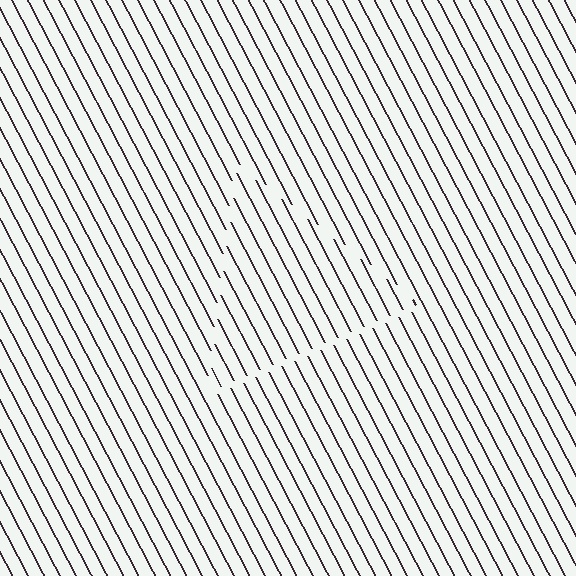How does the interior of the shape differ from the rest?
The interior of the shape contains the same grating, shifted by half a period — the contour is defined by the phase discontinuity where line-ends from the inner and outer gratings abut.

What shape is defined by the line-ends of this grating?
An illusory triangle. The interior of the shape contains the same grating, shifted by half a period — the contour is defined by the phase discontinuity where line-ends from the inner and outer gratings abut.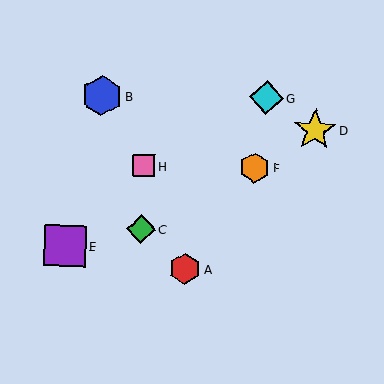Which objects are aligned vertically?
Objects C, H are aligned vertically.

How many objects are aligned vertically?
2 objects (C, H) are aligned vertically.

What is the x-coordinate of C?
Object C is at x≈141.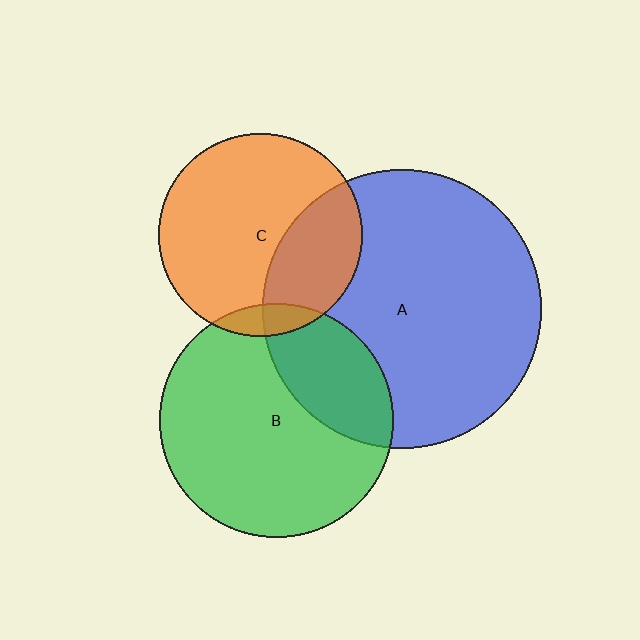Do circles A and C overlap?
Yes.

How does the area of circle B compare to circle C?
Approximately 1.3 times.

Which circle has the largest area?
Circle A (blue).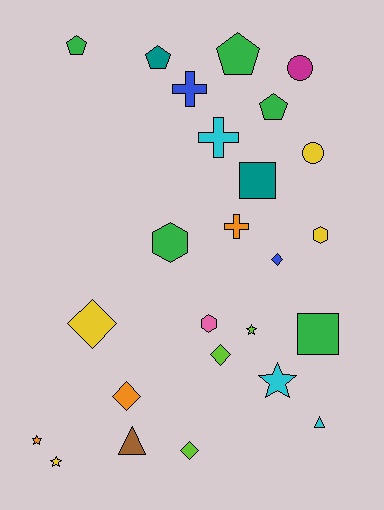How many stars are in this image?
There are 4 stars.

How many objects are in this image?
There are 25 objects.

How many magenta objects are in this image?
There is 1 magenta object.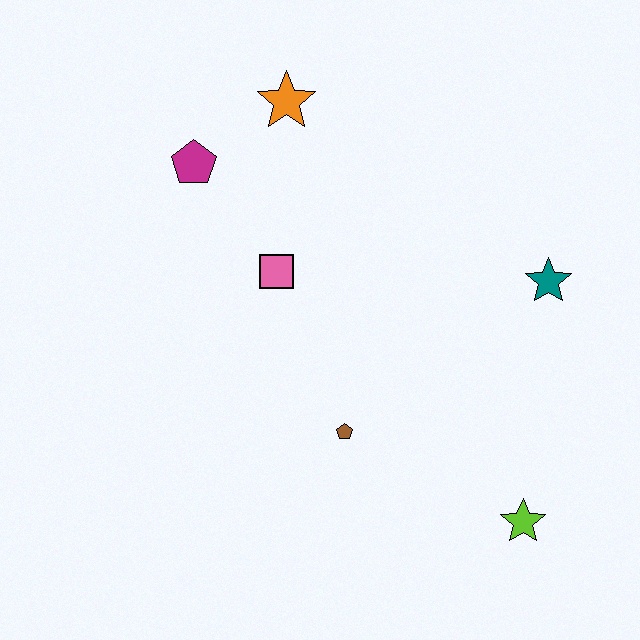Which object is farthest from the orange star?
The lime star is farthest from the orange star.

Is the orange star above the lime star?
Yes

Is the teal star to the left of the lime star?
No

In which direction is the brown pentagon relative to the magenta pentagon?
The brown pentagon is below the magenta pentagon.